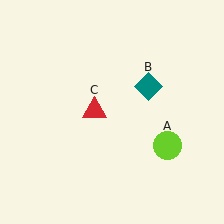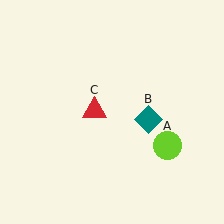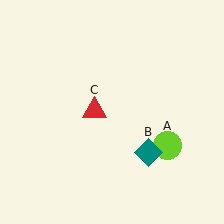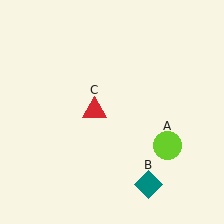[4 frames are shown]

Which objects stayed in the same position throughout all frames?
Lime circle (object A) and red triangle (object C) remained stationary.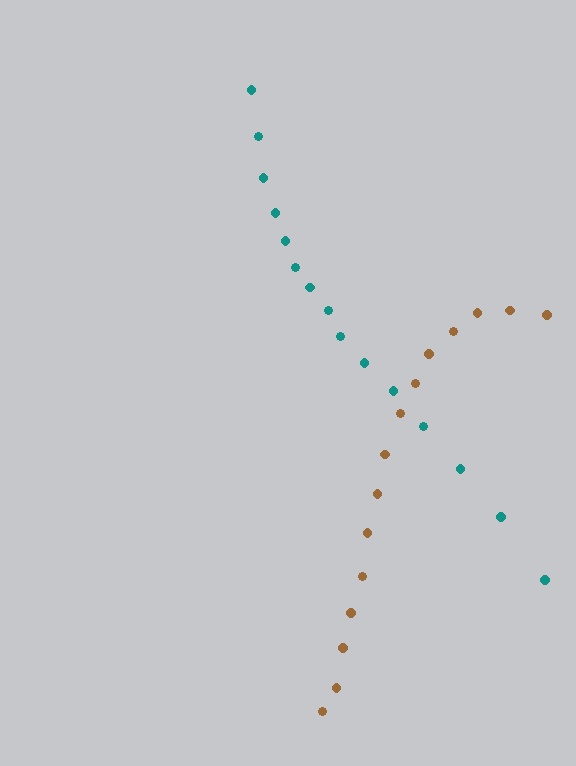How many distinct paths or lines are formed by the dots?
There are 2 distinct paths.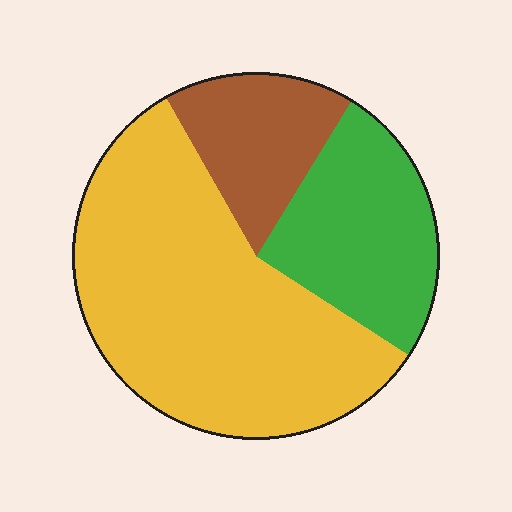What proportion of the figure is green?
Green takes up between a quarter and a half of the figure.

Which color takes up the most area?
Yellow, at roughly 60%.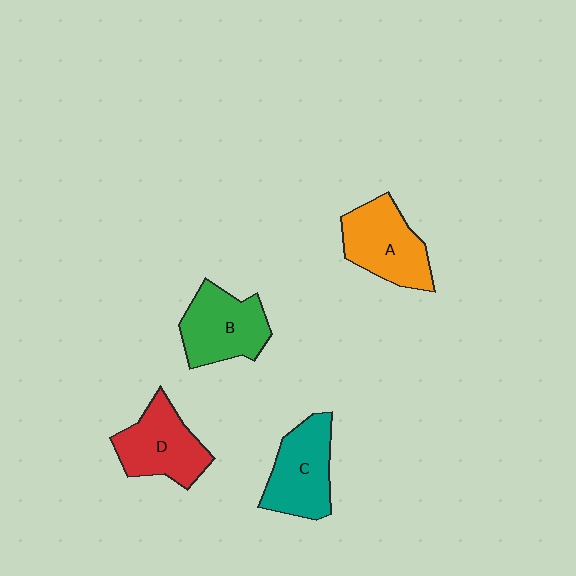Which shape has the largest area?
Shape A (orange).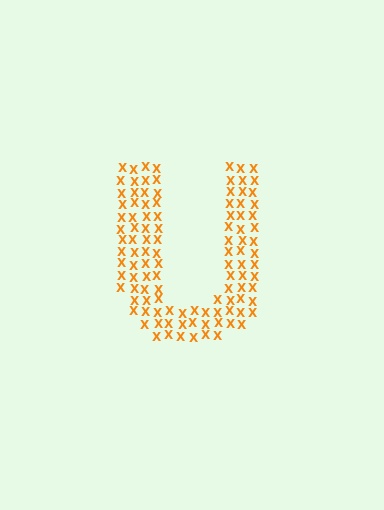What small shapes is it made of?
It is made of small letter X's.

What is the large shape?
The large shape is the letter U.